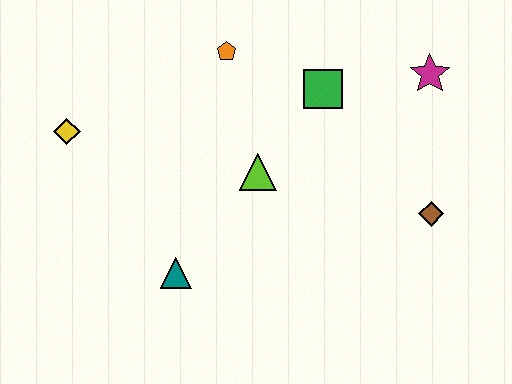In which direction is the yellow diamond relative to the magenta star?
The yellow diamond is to the left of the magenta star.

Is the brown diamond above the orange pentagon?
No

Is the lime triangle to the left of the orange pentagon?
No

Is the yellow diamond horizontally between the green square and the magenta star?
No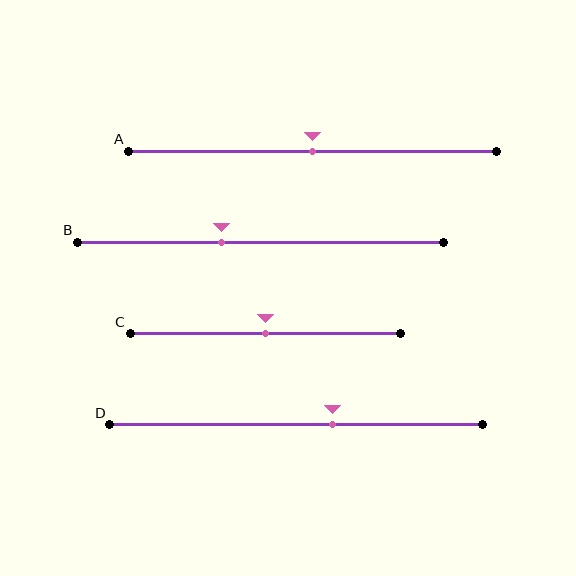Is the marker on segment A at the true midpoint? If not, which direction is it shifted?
Yes, the marker on segment A is at the true midpoint.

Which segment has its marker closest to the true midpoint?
Segment A has its marker closest to the true midpoint.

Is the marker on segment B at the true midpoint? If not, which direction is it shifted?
No, the marker on segment B is shifted to the left by about 11% of the segment length.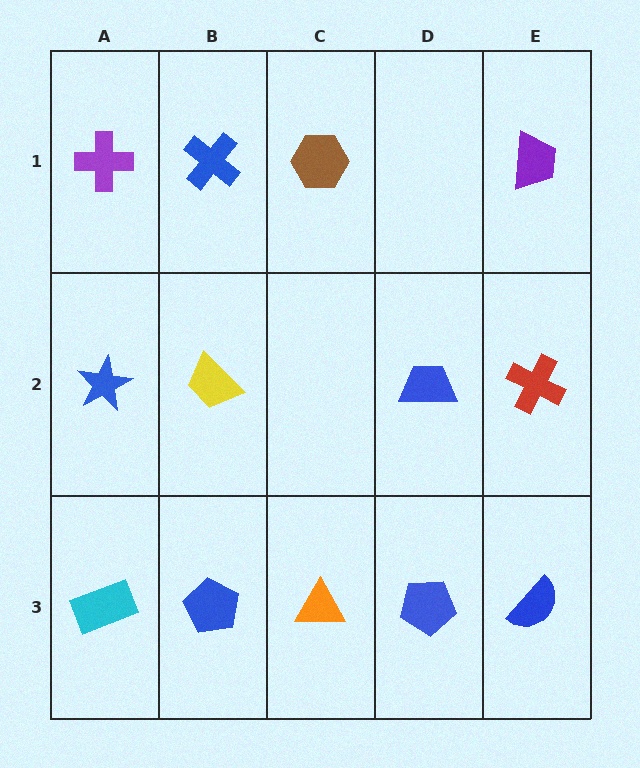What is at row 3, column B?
A blue pentagon.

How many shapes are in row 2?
4 shapes.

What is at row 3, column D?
A blue pentagon.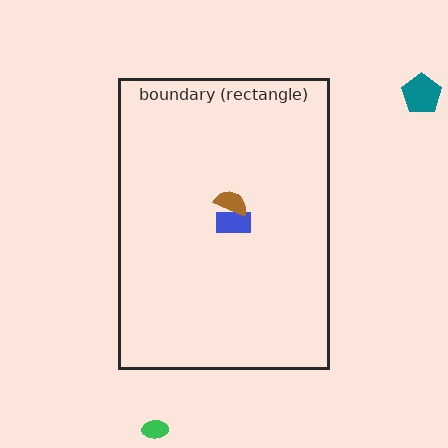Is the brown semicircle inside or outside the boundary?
Inside.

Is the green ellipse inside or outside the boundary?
Outside.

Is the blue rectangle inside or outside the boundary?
Inside.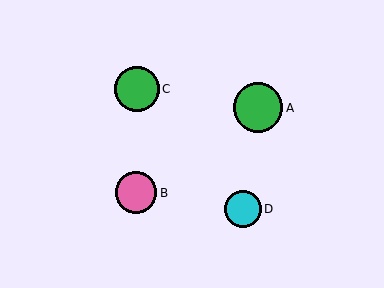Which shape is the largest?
The green circle (labeled A) is the largest.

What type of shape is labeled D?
Shape D is a cyan circle.